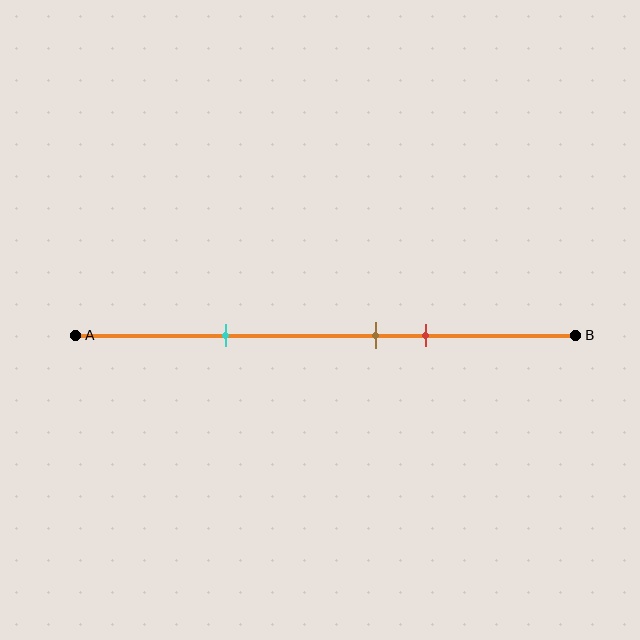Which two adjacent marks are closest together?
The brown and red marks are the closest adjacent pair.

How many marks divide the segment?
There are 3 marks dividing the segment.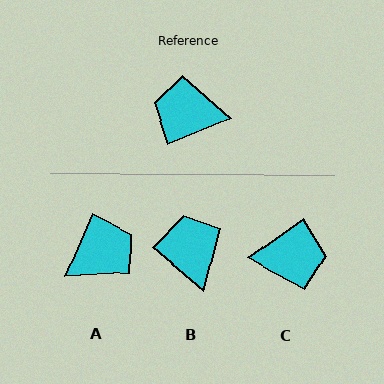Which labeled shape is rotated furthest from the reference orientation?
C, about 167 degrees away.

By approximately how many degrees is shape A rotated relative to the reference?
Approximately 136 degrees clockwise.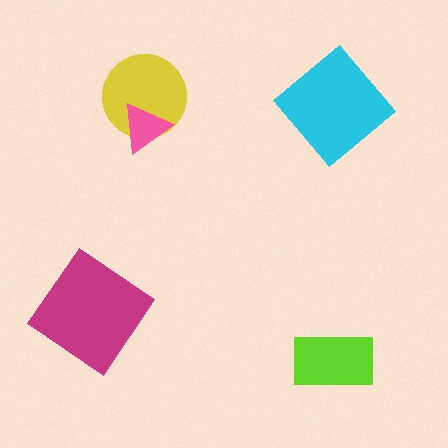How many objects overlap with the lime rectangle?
0 objects overlap with the lime rectangle.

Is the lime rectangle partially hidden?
No, no other shape covers it.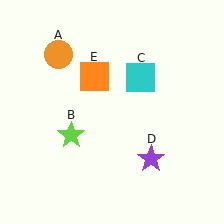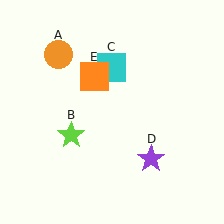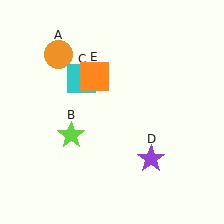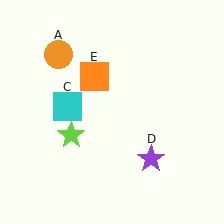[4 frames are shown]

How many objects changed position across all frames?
1 object changed position: cyan square (object C).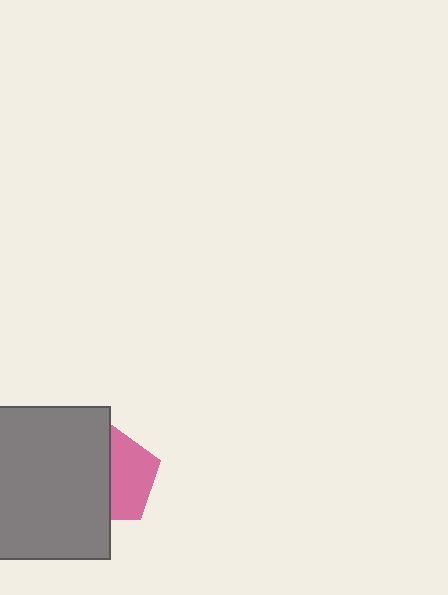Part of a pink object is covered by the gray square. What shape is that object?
It is a pentagon.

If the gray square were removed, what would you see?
You would see the complete pink pentagon.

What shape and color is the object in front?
The object in front is a gray square.